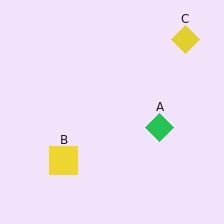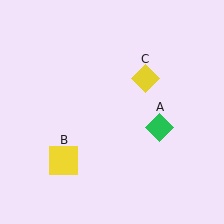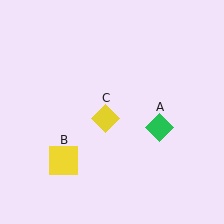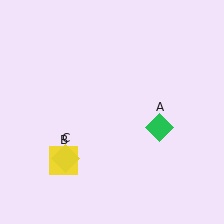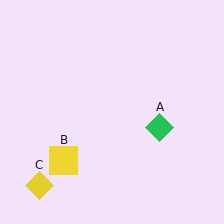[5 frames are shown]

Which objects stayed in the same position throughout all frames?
Green diamond (object A) and yellow square (object B) remained stationary.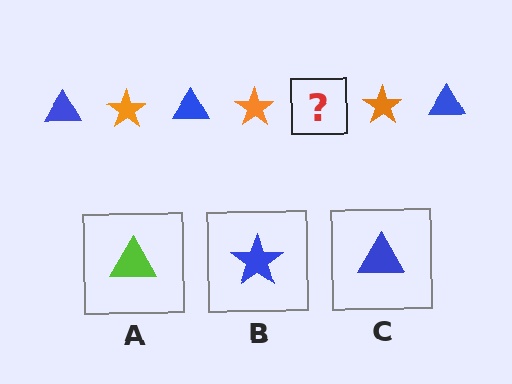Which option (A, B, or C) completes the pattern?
C.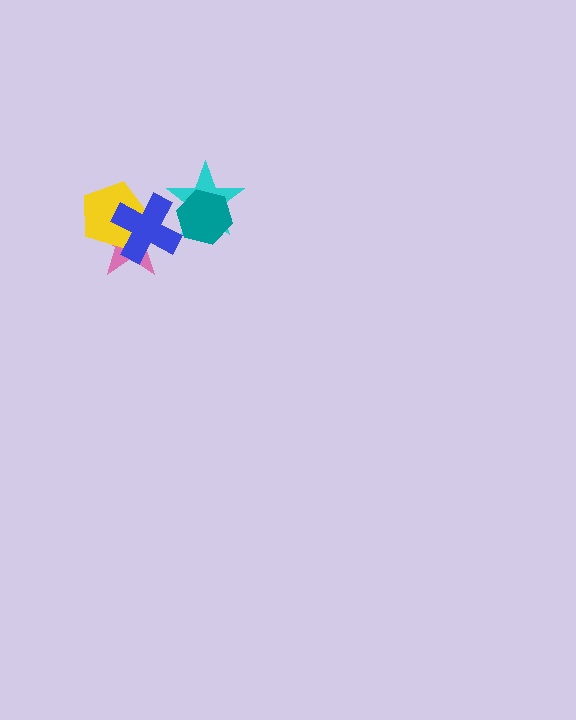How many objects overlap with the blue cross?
3 objects overlap with the blue cross.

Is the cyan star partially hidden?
Yes, it is partially covered by another shape.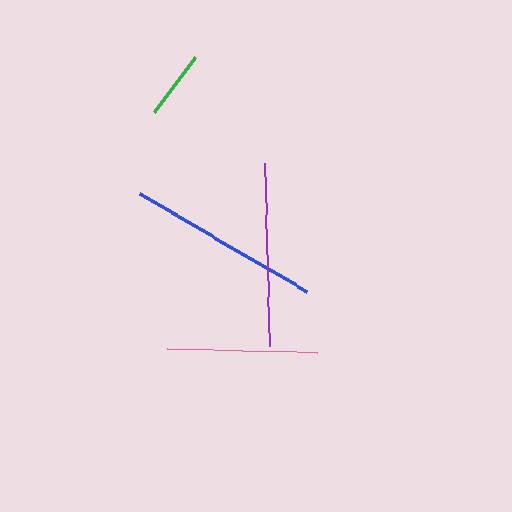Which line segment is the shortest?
The green line is the shortest at approximately 68 pixels.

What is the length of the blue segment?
The blue segment is approximately 194 pixels long.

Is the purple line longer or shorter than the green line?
The purple line is longer than the green line.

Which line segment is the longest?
The blue line is the longest at approximately 194 pixels.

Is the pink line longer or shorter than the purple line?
The purple line is longer than the pink line.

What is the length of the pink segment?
The pink segment is approximately 150 pixels long.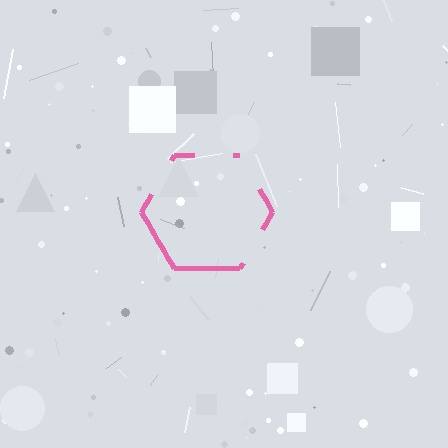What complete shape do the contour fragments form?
The contour fragments form a hexagon.